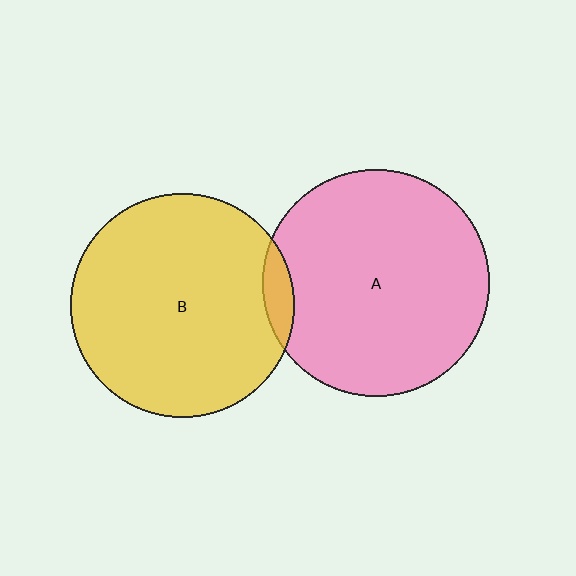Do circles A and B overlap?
Yes.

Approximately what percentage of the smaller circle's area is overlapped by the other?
Approximately 5%.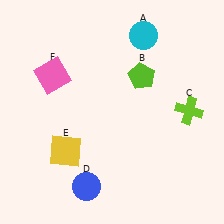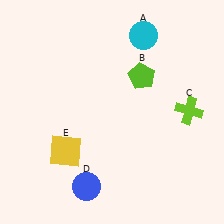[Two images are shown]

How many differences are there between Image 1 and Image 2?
There is 1 difference between the two images.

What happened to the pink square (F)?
The pink square (F) was removed in Image 2. It was in the top-left area of Image 1.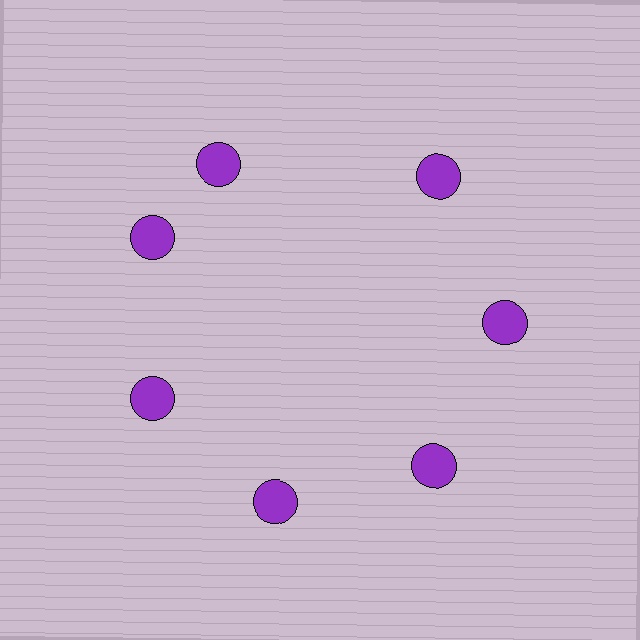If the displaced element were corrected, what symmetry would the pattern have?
It would have 7-fold rotational symmetry — the pattern would map onto itself every 51 degrees.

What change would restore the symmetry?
The symmetry would be restored by rotating it back into even spacing with its neighbors so that all 7 circles sit at equal angles and equal distance from the center.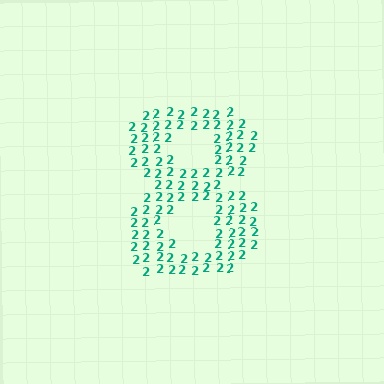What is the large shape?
The large shape is the digit 8.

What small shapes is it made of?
It is made of small digit 2's.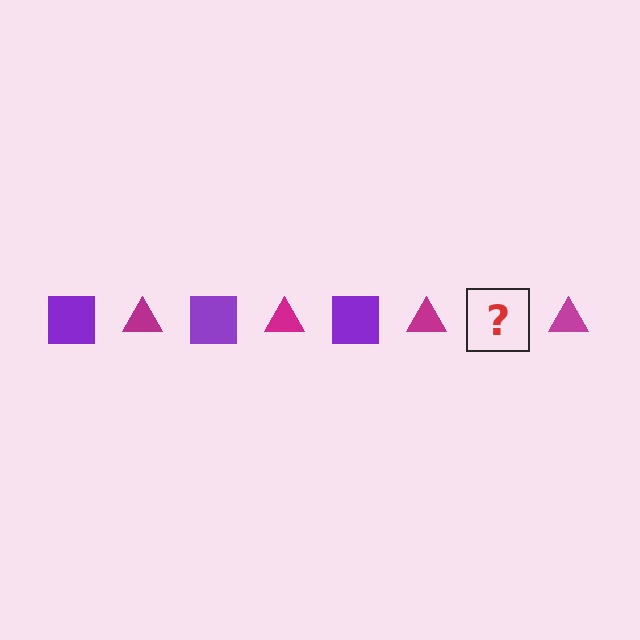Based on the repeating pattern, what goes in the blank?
The blank should be a purple square.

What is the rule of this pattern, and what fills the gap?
The rule is that the pattern alternates between purple square and magenta triangle. The gap should be filled with a purple square.